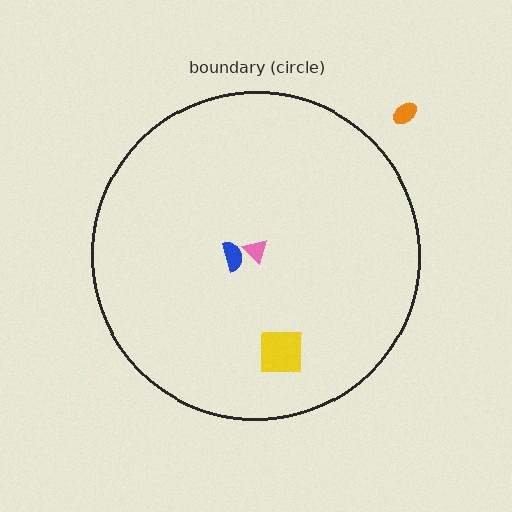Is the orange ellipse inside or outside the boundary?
Outside.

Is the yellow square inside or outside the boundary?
Inside.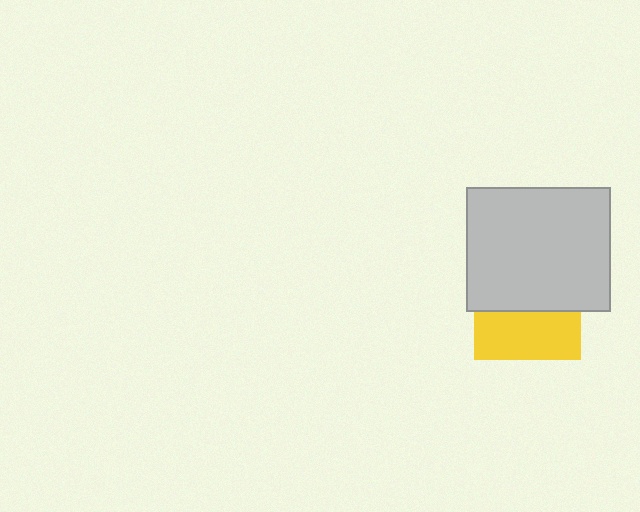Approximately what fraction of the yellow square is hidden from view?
Roughly 55% of the yellow square is hidden behind the light gray rectangle.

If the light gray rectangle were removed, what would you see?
You would see the complete yellow square.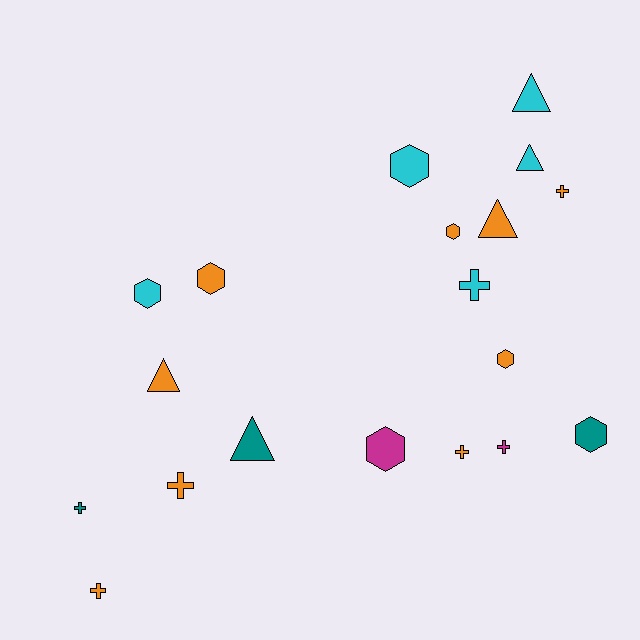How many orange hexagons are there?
There are 3 orange hexagons.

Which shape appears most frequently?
Cross, with 7 objects.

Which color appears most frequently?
Orange, with 9 objects.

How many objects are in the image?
There are 19 objects.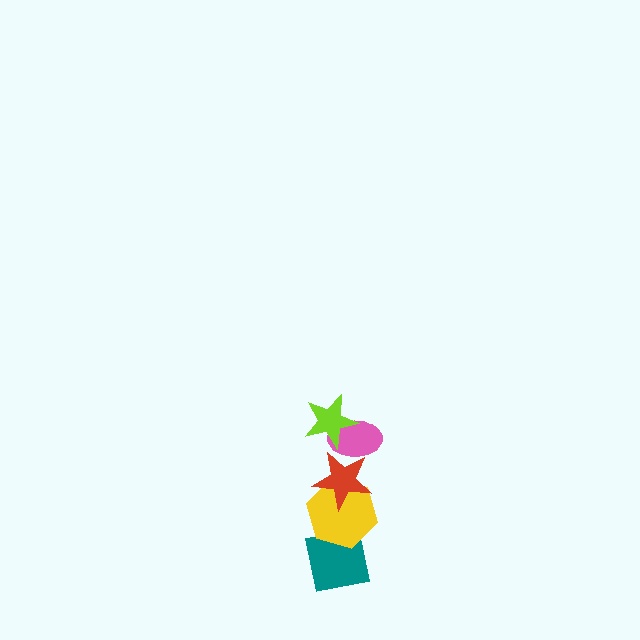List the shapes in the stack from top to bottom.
From top to bottom: the lime star, the pink ellipse, the red star, the yellow hexagon, the teal square.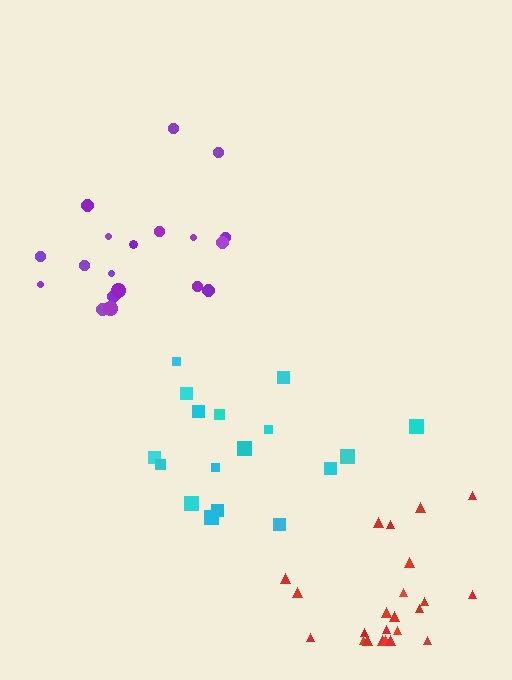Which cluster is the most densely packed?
Red.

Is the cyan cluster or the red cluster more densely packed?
Red.